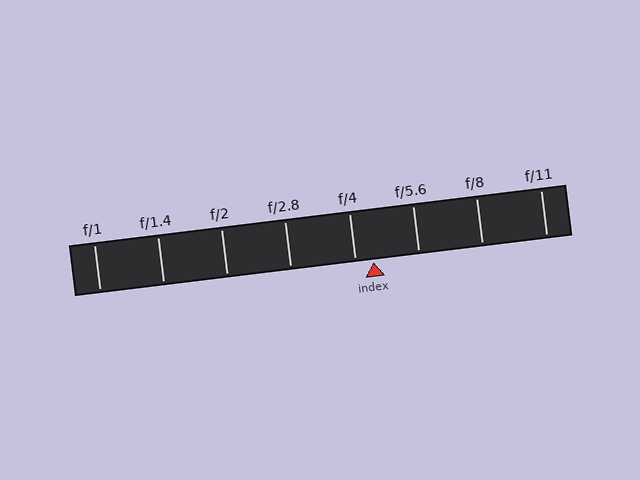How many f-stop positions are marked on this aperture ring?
There are 8 f-stop positions marked.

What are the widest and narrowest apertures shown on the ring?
The widest aperture shown is f/1 and the narrowest is f/11.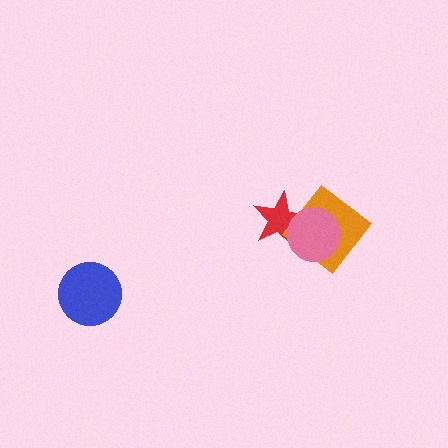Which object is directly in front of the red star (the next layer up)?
The orange diamond is directly in front of the red star.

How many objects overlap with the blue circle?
0 objects overlap with the blue circle.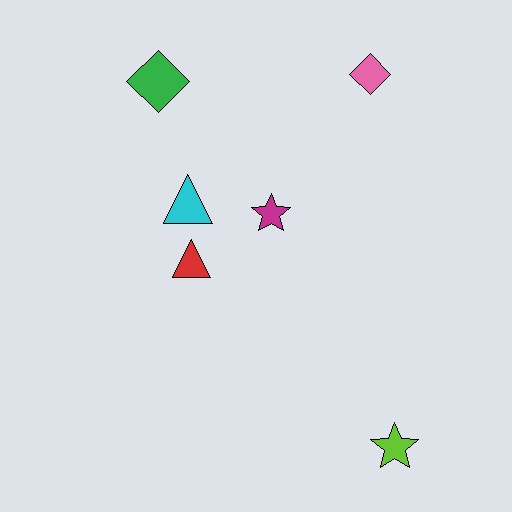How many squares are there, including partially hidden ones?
There are no squares.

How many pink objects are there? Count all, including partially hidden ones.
There is 1 pink object.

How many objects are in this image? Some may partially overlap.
There are 6 objects.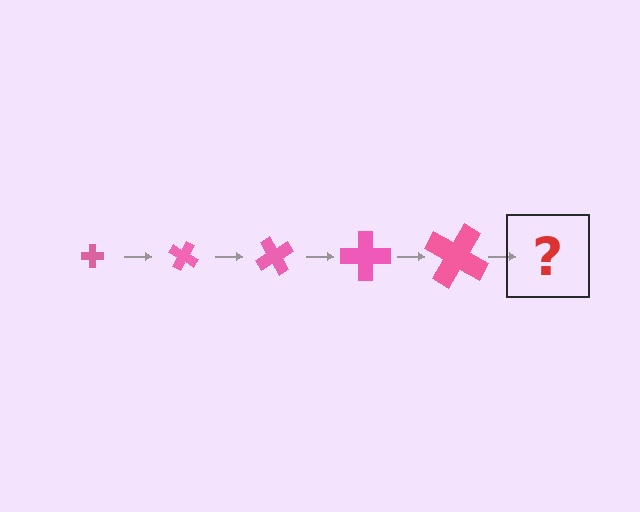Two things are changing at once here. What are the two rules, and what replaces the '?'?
The two rules are that the cross grows larger each step and it rotates 30 degrees each step. The '?' should be a cross, larger than the previous one and rotated 150 degrees from the start.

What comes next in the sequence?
The next element should be a cross, larger than the previous one and rotated 150 degrees from the start.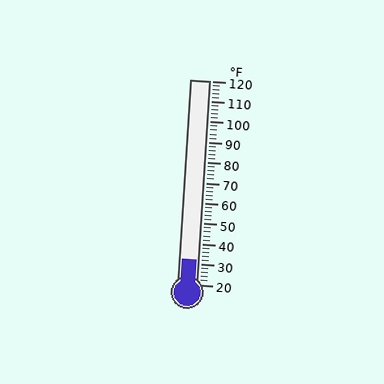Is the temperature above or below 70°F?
The temperature is below 70°F.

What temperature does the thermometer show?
The thermometer shows approximately 32°F.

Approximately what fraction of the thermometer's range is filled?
The thermometer is filled to approximately 10% of its range.